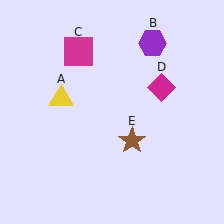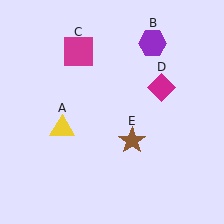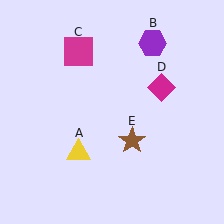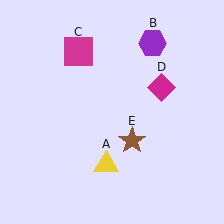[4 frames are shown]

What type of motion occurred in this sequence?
The yellow triangle (object A) rotated counterclockwise around the center of the scene.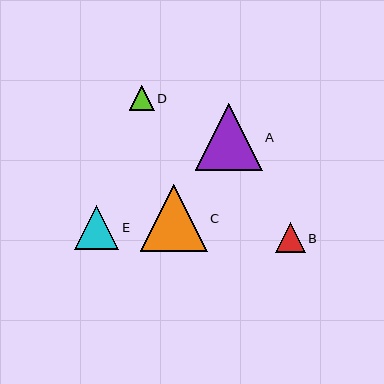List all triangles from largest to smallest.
From largest to smallest: A, C, E, B, D.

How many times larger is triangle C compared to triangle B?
Triangle C is approximately 2.2 times the size of triangle B.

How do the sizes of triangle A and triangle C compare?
Triangle A and triangle C are approximately the same size.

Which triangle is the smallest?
Triangle D is the smallest with a size of approximately 25 pixels.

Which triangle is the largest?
Triangle A is the largest with a size of approximately 67 pixels.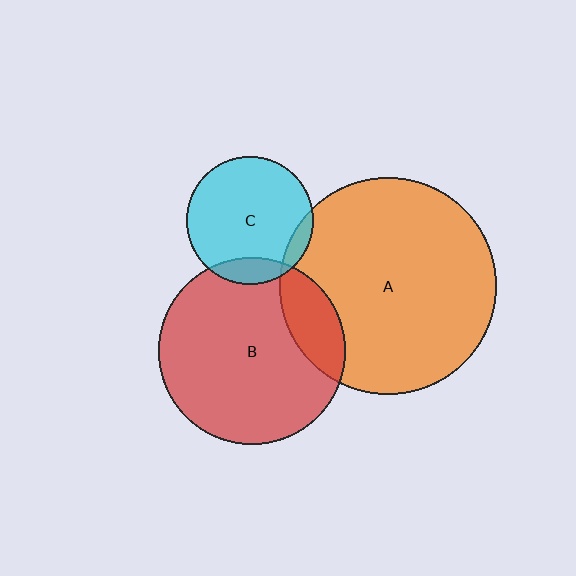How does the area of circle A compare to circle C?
Approximately 2.9 times.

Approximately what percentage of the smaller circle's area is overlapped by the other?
Approximately 10%.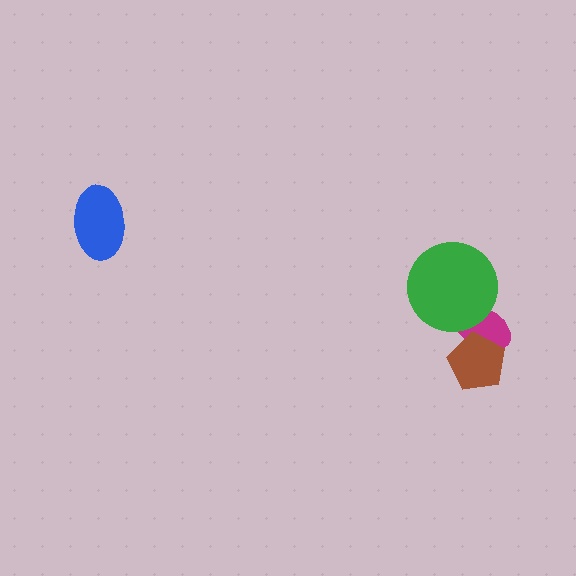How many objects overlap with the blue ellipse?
0 objects overlap with the blue ellipse.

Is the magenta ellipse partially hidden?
Yes, it is partially covered by another shape.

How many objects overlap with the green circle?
1 object overlaps with the green circle.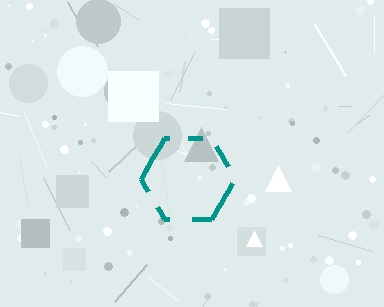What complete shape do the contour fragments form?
The contour fragments form a hexagon.